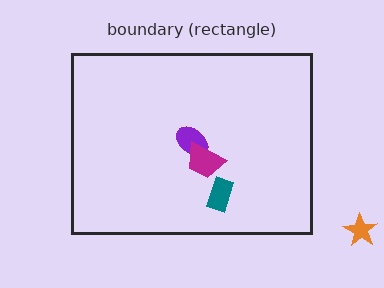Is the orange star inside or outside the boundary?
Outside.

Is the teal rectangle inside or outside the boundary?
Inside.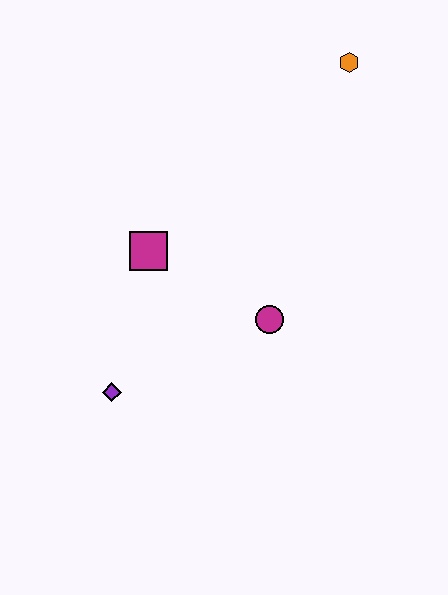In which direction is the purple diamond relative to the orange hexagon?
The purple diamond is below the orange hexagon.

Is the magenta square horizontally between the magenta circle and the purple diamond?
Yes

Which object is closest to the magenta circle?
The magenta square is closest to the magenta circle.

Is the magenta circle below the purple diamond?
No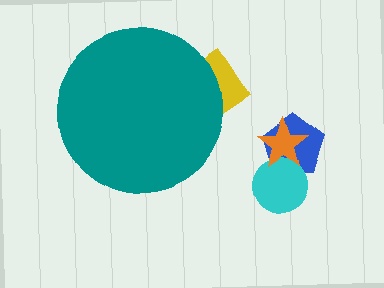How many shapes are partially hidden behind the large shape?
1 shape is partially hidden.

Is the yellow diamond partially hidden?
Yes, the yellow diamond is partially hidden behind the teal circle.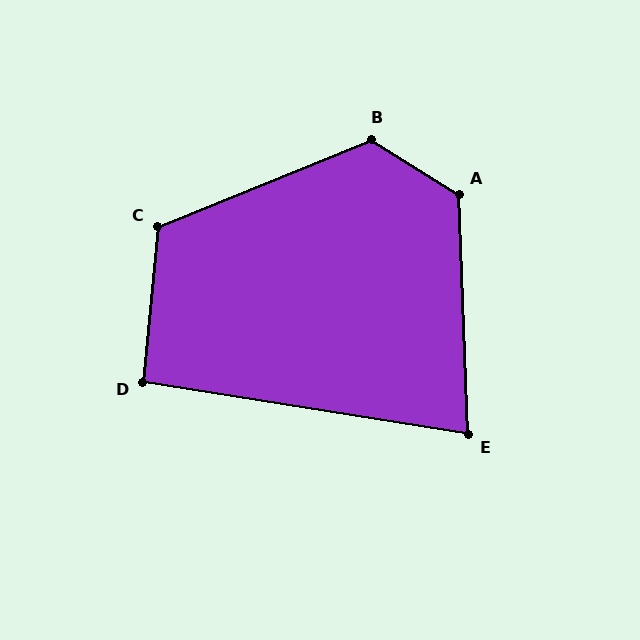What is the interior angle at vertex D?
Approximately 94 degrees (approximately right).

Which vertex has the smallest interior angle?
E, at approximately 79 degrees.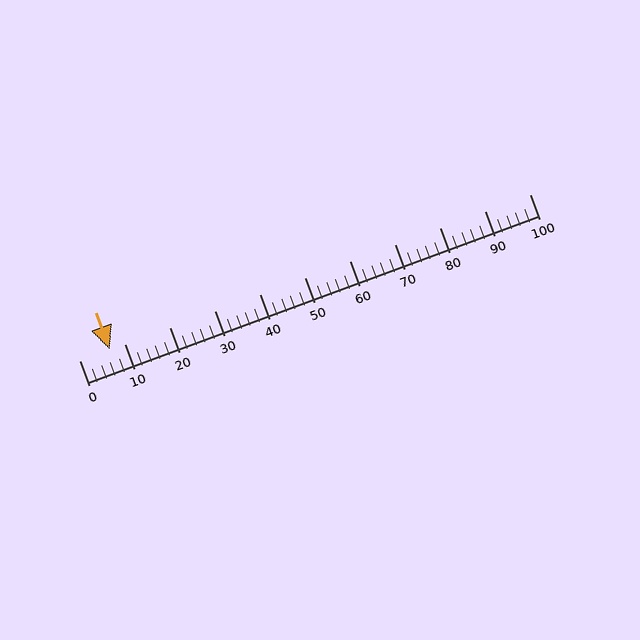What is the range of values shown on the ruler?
The ruler shows values from 0 to 100.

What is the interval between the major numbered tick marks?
The major tick marks are spaced 10 units apart.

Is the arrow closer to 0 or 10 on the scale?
The arrow is closer to 10.